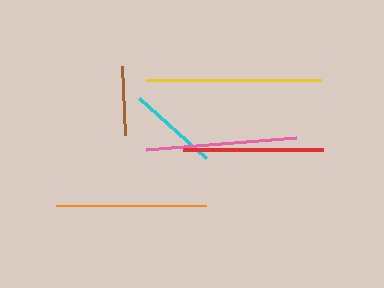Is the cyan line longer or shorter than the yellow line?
The yellow line is longer than the cyan line.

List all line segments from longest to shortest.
From longest to shortest: yellow, orange, pink, red, cyan, brown.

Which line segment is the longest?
The yellow line is the longest at approximately 175 pixels.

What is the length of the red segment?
The red segment is approximately 139 pixels long.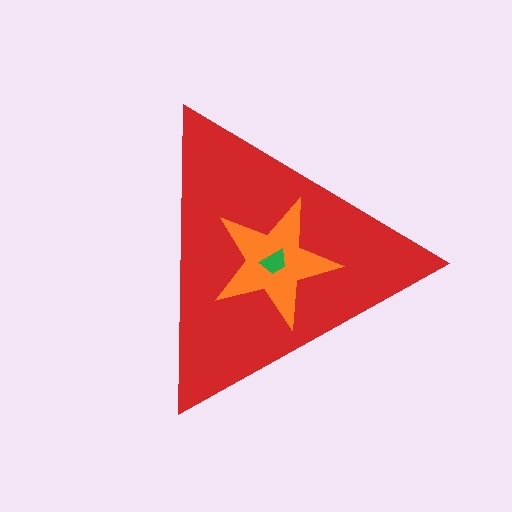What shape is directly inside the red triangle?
The orange star.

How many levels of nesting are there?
3.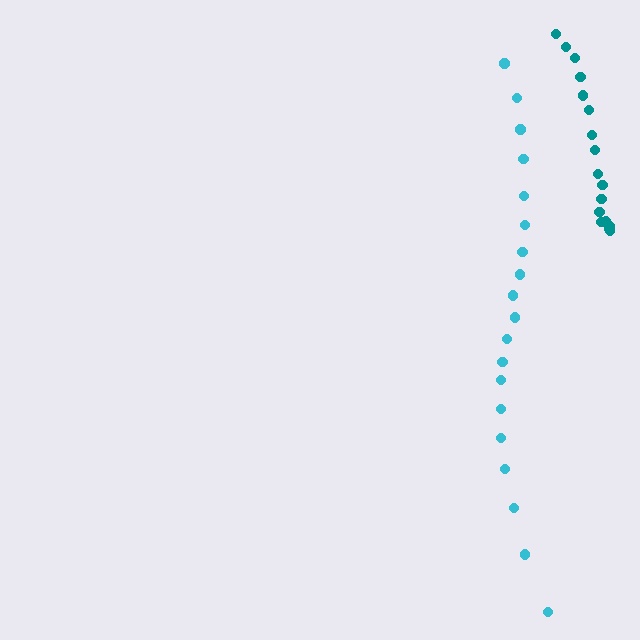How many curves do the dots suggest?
There are 2 distinct paths.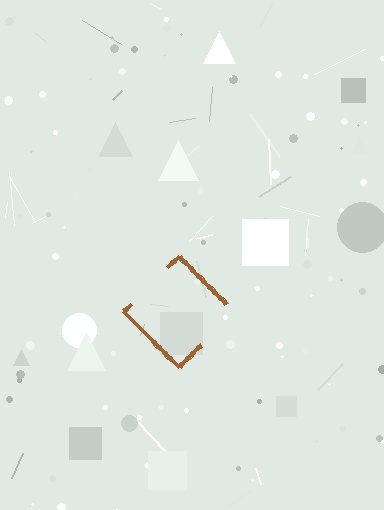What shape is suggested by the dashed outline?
The dashed outline suggests a diamond.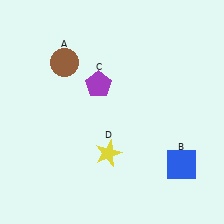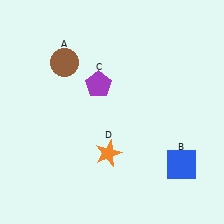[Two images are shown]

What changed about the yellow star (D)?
In Image 1, D is yellow. In Image 2, it changed to orange.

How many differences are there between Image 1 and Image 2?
There is 1 difference between the two images.